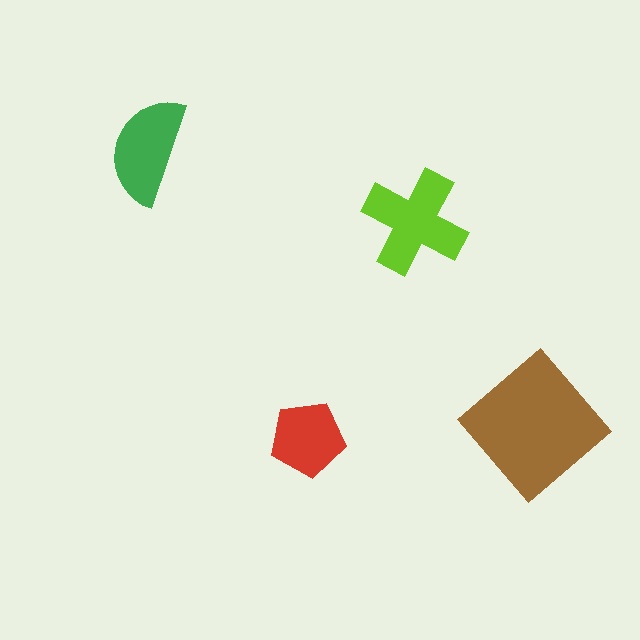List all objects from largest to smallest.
The brown diamond, the lime cross, the green semicircle, the red pentagon.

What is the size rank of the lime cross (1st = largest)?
2nd.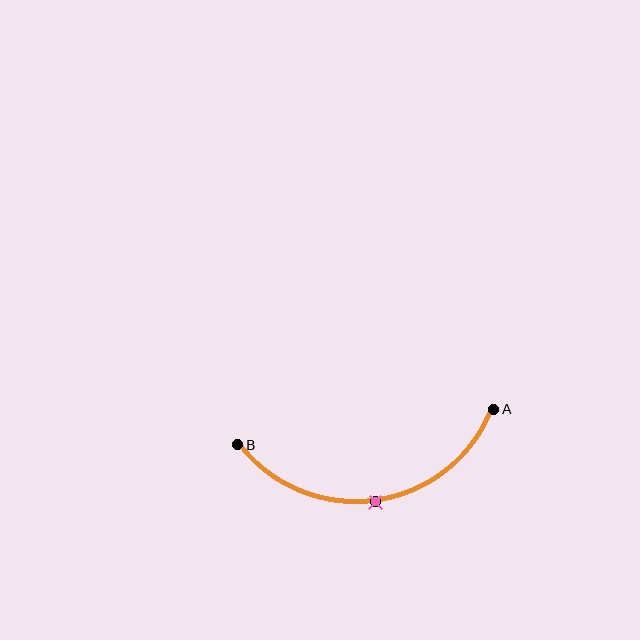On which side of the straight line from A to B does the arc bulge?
The arc bulges below the straight line connecting A and B.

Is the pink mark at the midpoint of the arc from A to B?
Yes. The pink mark lies on the arc at equal arc-length from both A and B — it is the arc midpoint.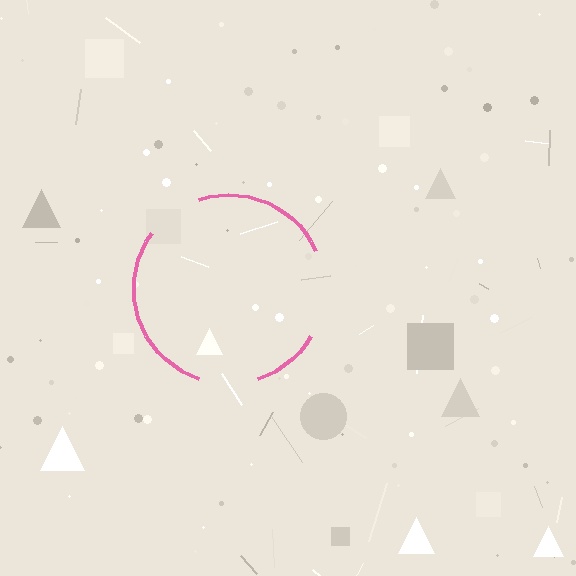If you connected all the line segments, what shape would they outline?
They would outline a circle.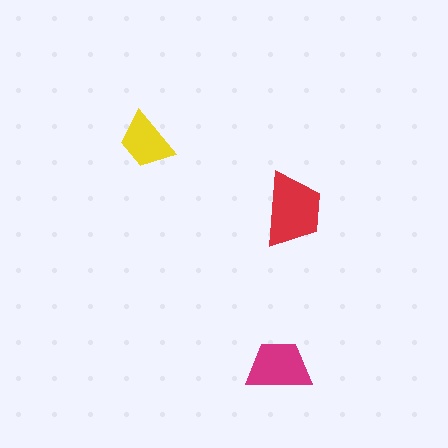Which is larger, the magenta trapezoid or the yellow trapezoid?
The magenta one.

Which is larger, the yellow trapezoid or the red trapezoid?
The red one.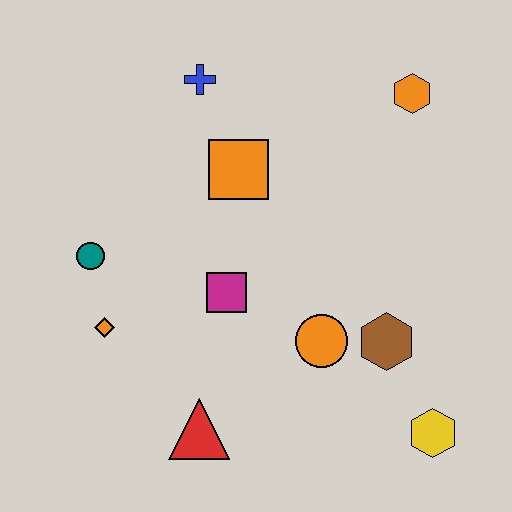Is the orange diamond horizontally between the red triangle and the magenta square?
No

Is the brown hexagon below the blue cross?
Yes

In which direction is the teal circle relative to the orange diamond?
The teal circle is above the orange diamond.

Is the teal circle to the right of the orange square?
No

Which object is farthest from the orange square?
The yellow hexagon is farthest from the orange square.